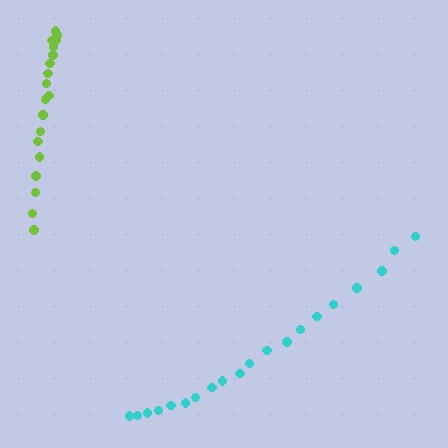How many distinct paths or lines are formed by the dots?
There are 2 distinct paths.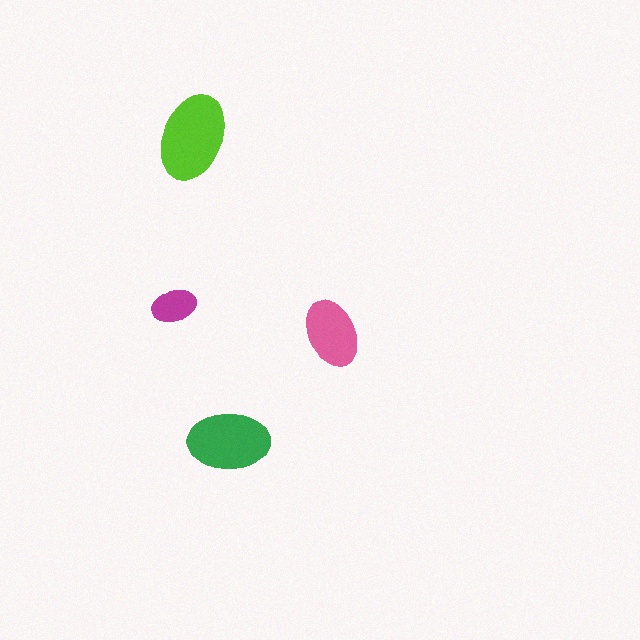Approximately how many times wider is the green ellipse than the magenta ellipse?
About 2 times wider.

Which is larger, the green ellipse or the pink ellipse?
The green one.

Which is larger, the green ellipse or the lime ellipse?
The lime one.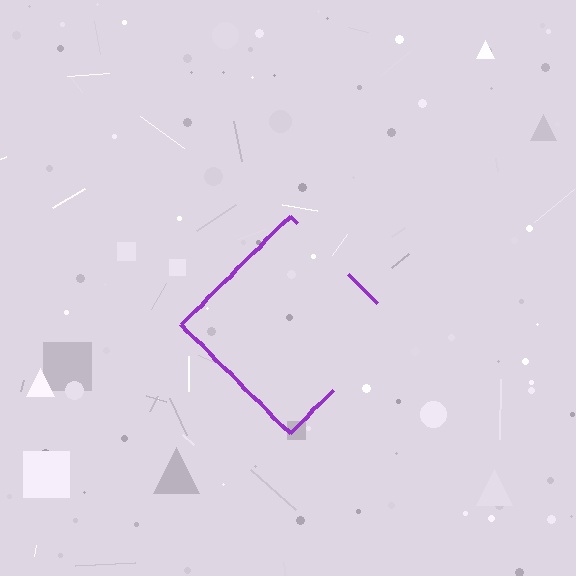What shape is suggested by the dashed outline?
The dashed outline suggests a diamond.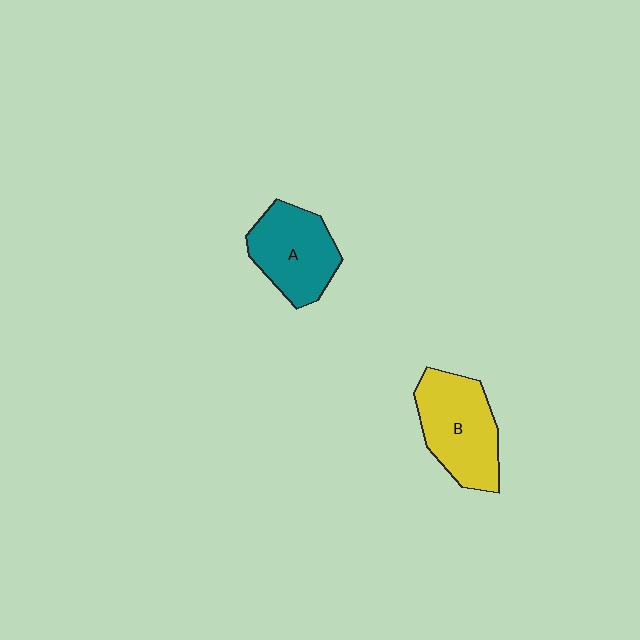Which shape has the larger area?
Shape B (yellow).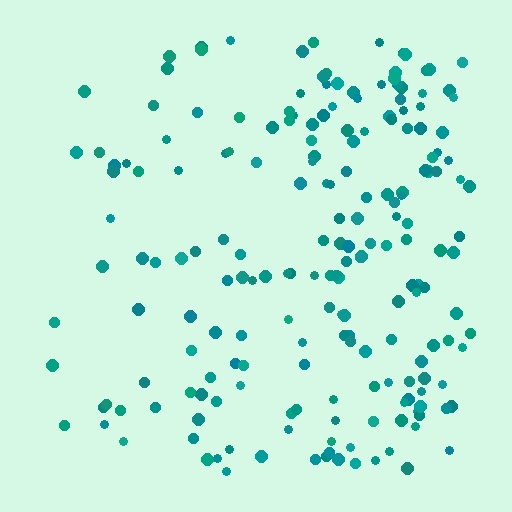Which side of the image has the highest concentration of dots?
The right.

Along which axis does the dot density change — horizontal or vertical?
Horizontal.